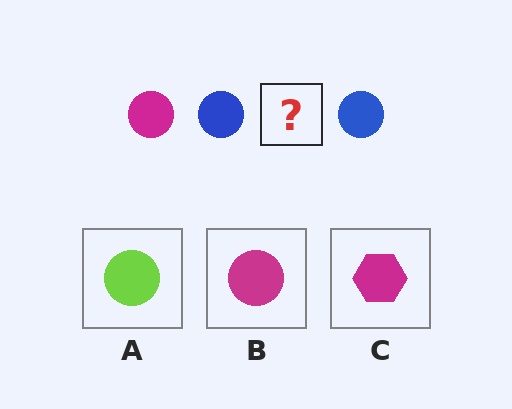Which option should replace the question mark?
Option B.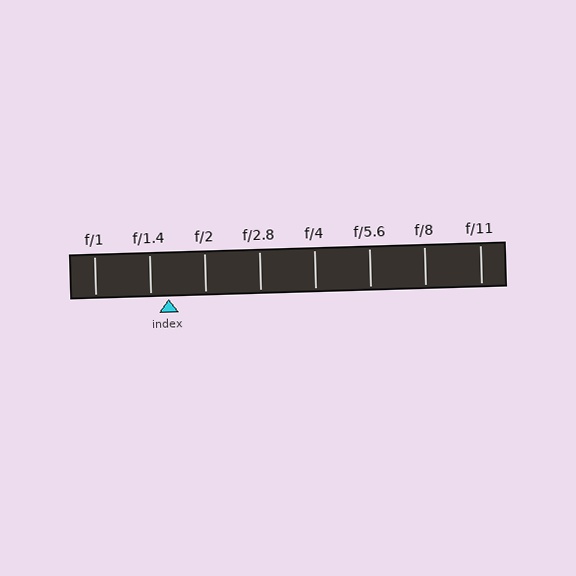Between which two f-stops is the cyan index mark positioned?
The index mark is between f/1.4 and f/2.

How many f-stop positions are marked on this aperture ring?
There are 8 f-stop positions marked.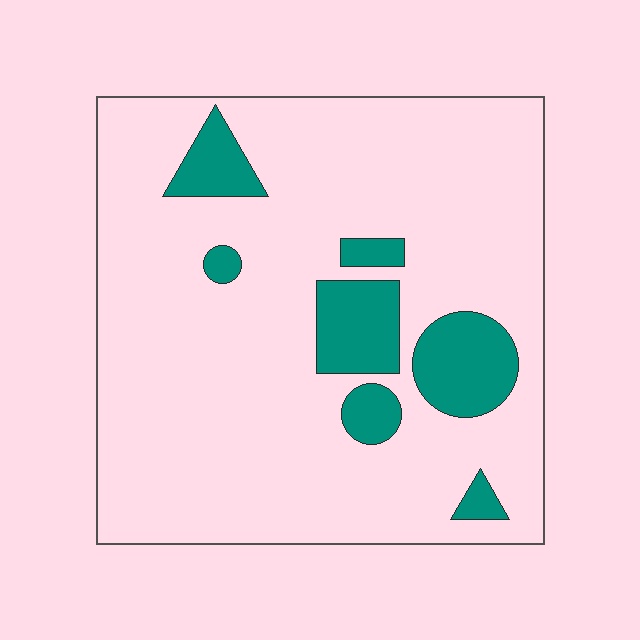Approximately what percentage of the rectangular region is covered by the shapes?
Approximately 15%.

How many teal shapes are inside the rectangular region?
7.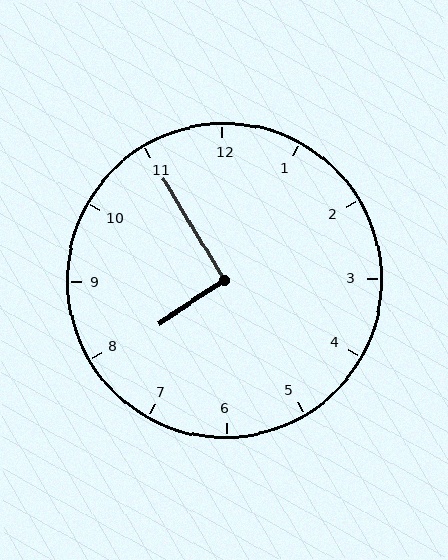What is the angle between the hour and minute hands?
Approximately 92 degrees.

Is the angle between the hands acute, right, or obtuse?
It is right.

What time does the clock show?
7:55.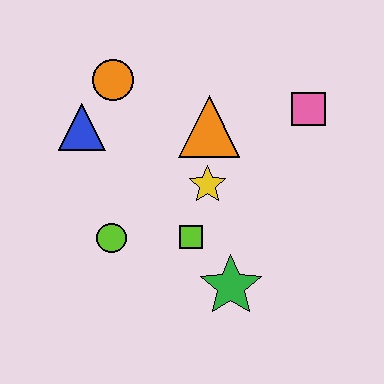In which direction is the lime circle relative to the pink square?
The lime circle is to the left of the pink square.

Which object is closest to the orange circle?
The blue triangle is closest to the orange circle.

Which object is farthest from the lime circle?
The pink square is farthest from the lime circle.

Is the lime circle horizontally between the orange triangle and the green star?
No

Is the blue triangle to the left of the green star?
Yes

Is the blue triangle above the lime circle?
Yes